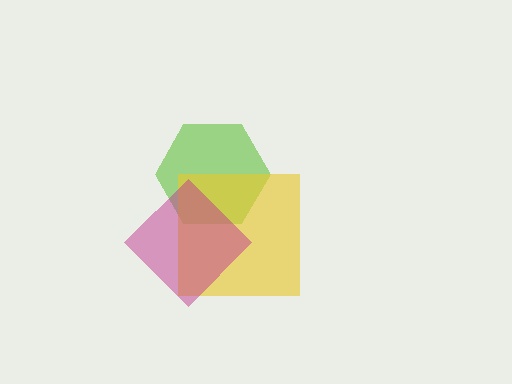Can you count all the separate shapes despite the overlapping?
Yes, there are 3 separate shapes.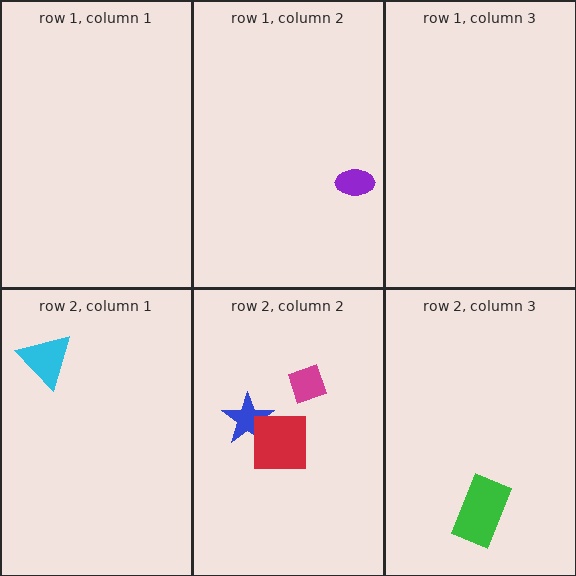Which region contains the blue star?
The row 2, column 2 region.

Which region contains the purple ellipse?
The row 1, column 2 region.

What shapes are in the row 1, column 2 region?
The purple ellipse.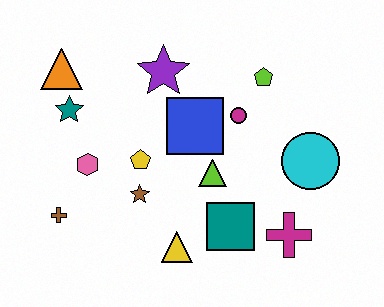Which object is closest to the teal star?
The orange triangle is closest to the teal star.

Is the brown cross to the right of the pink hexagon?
No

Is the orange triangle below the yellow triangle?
No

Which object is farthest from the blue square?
The brown cross is farthest from the blue square.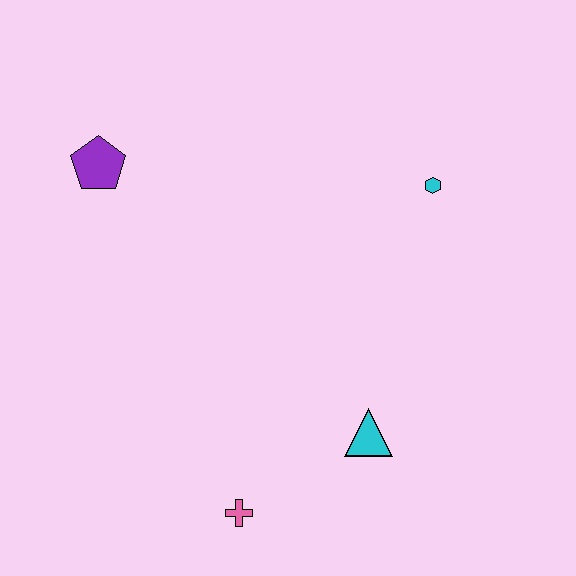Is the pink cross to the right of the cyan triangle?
No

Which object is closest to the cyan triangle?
The pink cross is closest to the cyan triangle.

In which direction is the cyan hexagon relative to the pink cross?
The cyan hexagon is above the pink cross.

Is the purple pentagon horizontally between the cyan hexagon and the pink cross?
No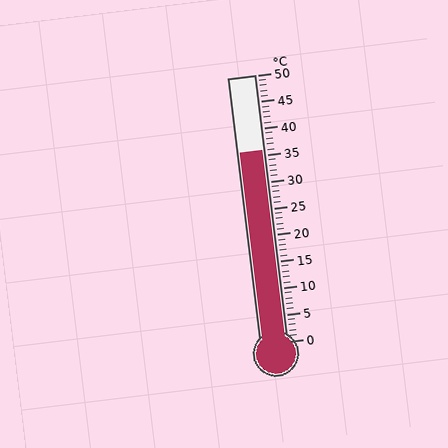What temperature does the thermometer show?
The thermometer shows approximately 36°C.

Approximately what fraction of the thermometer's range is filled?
The thermometer is filled to approximately 70% of its range.